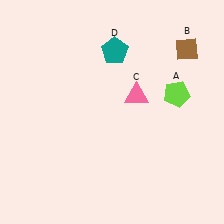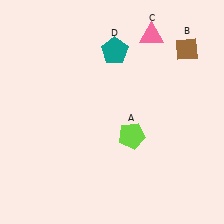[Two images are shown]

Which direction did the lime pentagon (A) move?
The lime pentagon (A) moved left.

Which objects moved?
The objects that moved are: the lime pentagon (A), the pink triangle (C).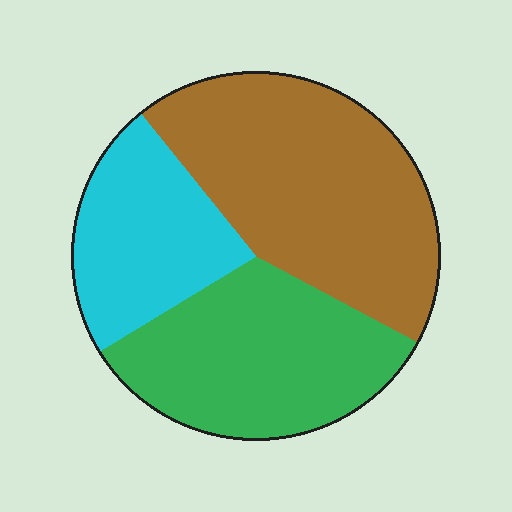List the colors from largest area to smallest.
From largest to smallest: brown, green, cyan.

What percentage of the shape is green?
Green covers around 35% of the shape.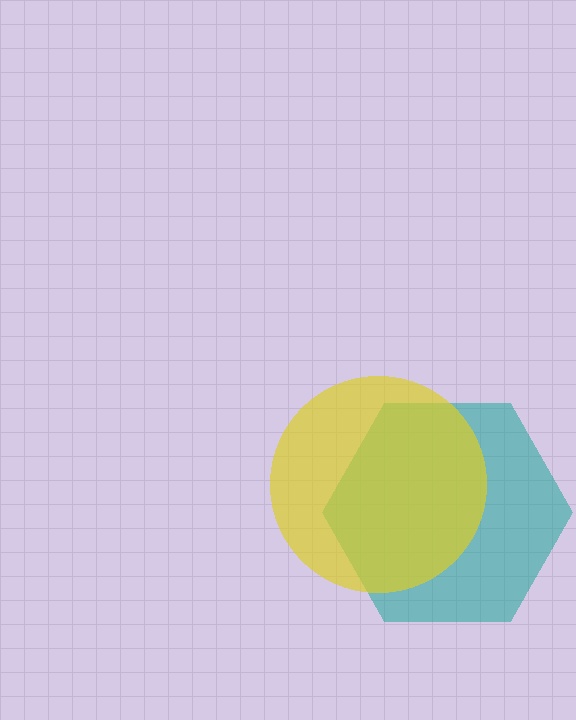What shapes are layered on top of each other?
The layered shapes are: a teal hexagon, a yellow circle.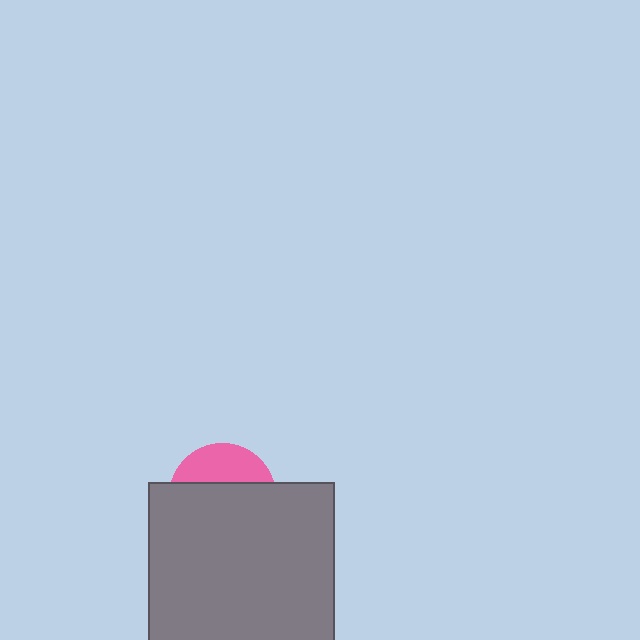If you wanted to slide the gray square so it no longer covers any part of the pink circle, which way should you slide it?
Slide it down — that is the most direct way to separate the two shapes.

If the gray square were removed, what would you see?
You would see the complete pink circle.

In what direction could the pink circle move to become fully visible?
The pink circle could move up. That would shift it out from behind the gray square entirely.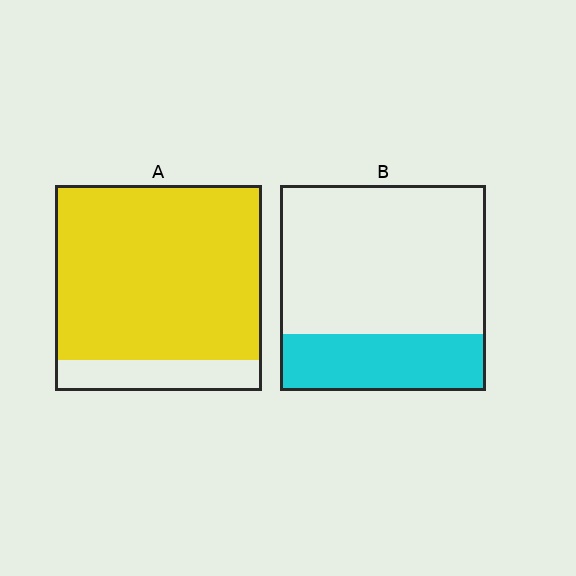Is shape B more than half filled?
No.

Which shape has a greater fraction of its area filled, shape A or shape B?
Shape A.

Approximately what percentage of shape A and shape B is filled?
A is approximately 85% and B is approximately 30%.